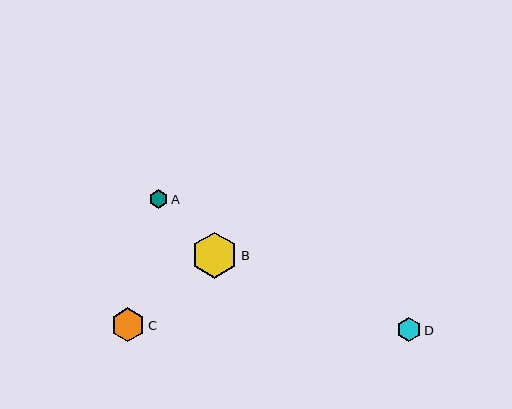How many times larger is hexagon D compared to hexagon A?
Hexagon D is approximately 1.2 times the size of hexagon A.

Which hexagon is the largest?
Hexagon B is the largest with a size of approximately 46 pixels.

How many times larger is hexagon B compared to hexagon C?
Hexagon B is approximately 1.4 times the size of hexagon C.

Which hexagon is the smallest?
Hexagon A is the smallest with a size of approximately 19 pixels.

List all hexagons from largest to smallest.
From largest to smallest: B, C, D, A.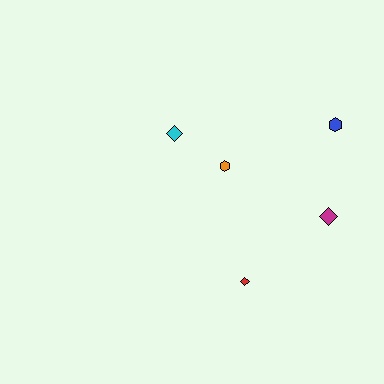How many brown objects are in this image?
There are no brown objects.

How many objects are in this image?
There are 5 objects.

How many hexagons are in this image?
There are 2 hexagons.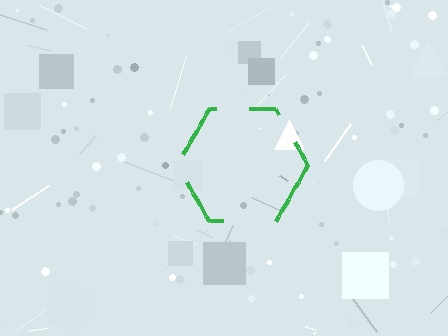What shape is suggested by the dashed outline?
The dashed outline suggests a hexagon.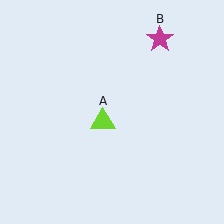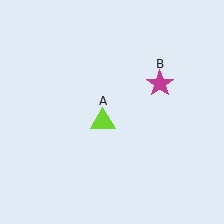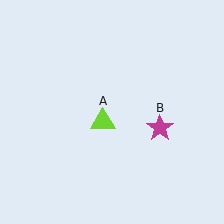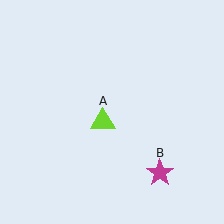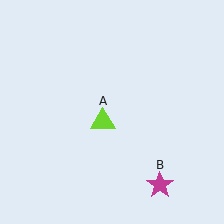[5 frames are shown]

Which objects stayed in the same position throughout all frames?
Lime triangle (object A) remained stationary.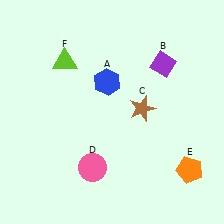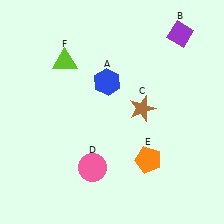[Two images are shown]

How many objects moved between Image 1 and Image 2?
2 objects moved between the two images.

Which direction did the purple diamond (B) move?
The purple diamond (B) moved up.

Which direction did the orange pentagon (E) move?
The orange pentagon (E) moved left.